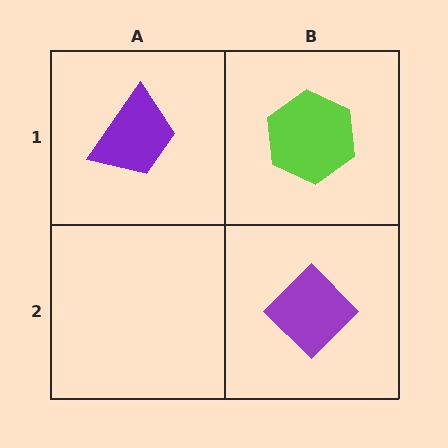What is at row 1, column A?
A purple trapezoid.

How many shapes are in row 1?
2 shapes.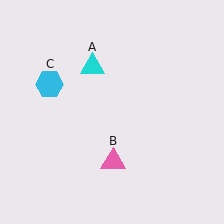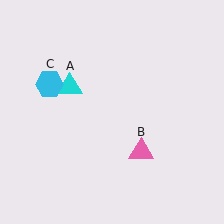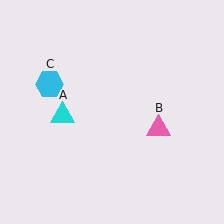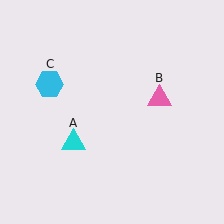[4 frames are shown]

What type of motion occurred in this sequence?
The cyan triangle (object A), pink triangle (object B) rotated counterclockwise around the center of the scene.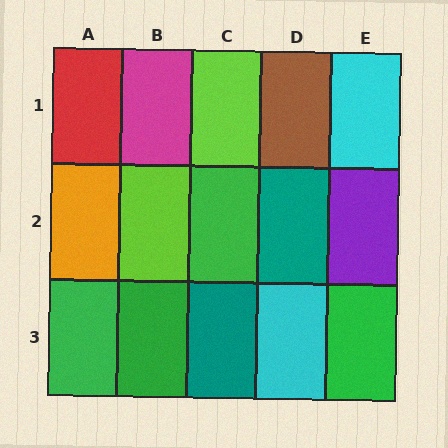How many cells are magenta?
1 cell is magenta.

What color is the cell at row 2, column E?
Purple.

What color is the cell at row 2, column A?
Orange.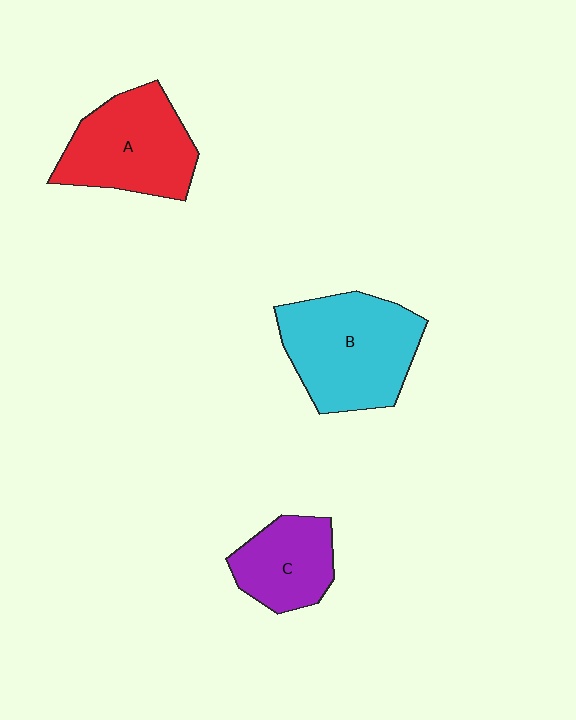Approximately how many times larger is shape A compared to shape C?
Approximately 1.5 times.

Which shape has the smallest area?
Shape C (purple).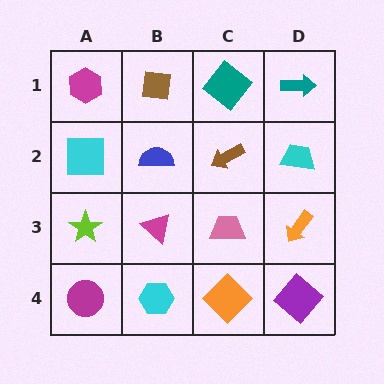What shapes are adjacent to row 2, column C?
A teal diamond (row 1, column C), a pink trapezoid (row 3, column C), a blue semicircle (row 2, column B), a cyan trapezoid (row 2, column D).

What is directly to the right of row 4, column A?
A cyan hexagon.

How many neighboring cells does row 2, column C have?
4.